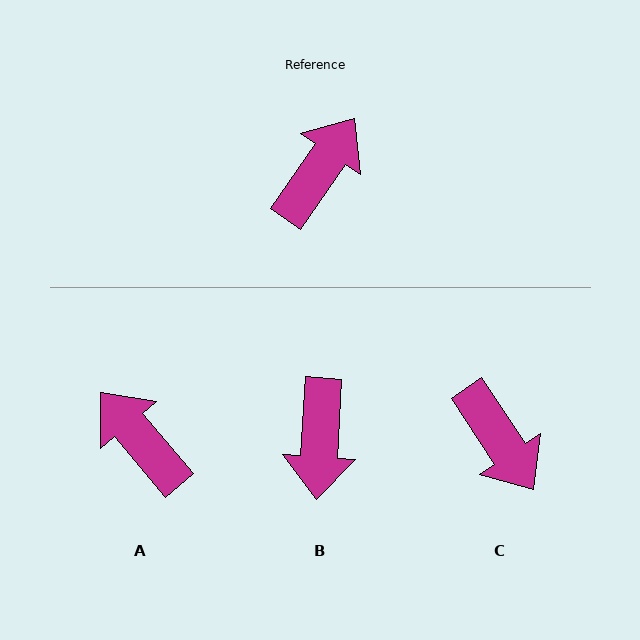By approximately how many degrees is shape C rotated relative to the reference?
Approximately 112 degrees clockwise.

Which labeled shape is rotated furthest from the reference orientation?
B, about 149 degrees away.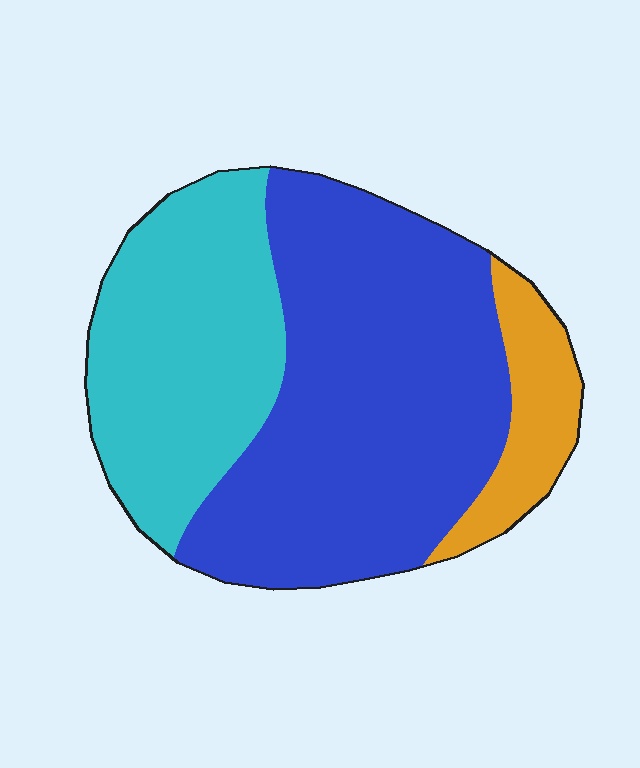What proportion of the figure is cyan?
Cyan covers roughly 35% of the figure.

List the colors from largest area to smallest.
From largest to smallest: blue, cyan, orange.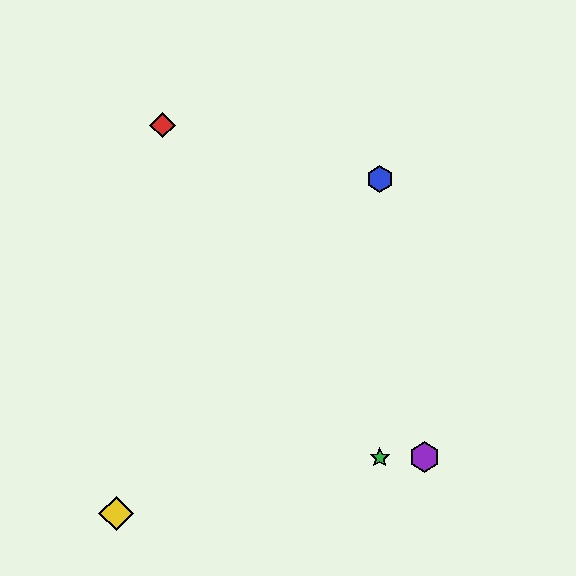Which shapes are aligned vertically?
The blue hexagon, the green star are aligned vertically.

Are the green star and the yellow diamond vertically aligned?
No, the green star is at x≈380 and the yellow diamond is at x≈116.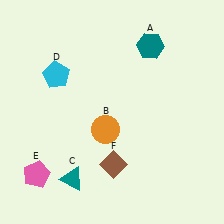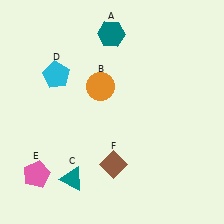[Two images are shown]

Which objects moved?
The objects that moved are: the teal hexagon (A), the orange circle (B).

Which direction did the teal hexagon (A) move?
The teal hexagon (A) moved left.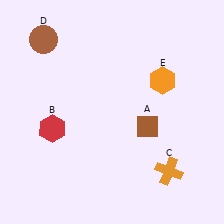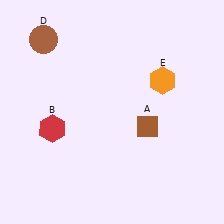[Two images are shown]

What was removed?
The orange cross (C) was removed in Image 2.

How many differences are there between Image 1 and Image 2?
There is 1 difference between the two images.